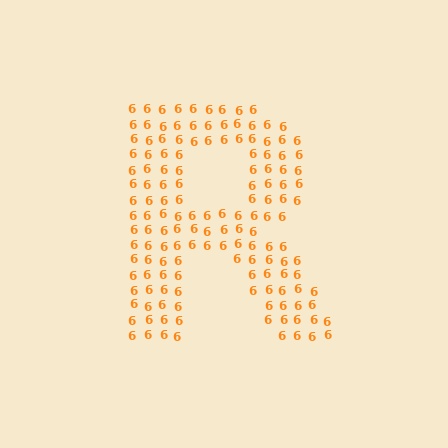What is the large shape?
The large shape is the letter R.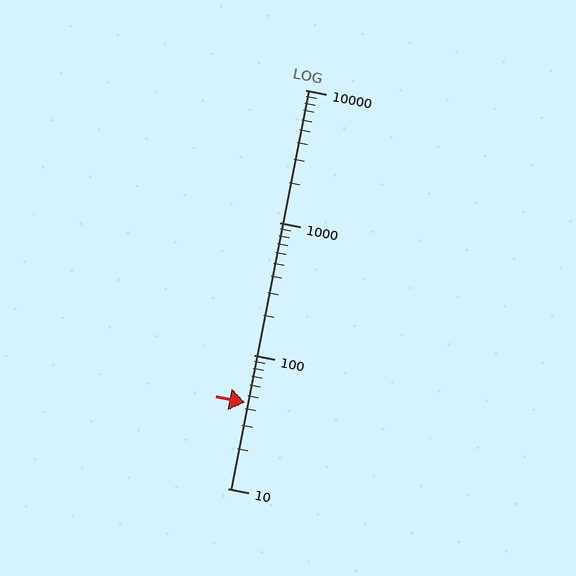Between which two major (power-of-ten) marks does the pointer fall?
The pointer is between 10 and 100.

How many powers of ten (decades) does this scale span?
The scale spans 3 decades, from 10 to 10000.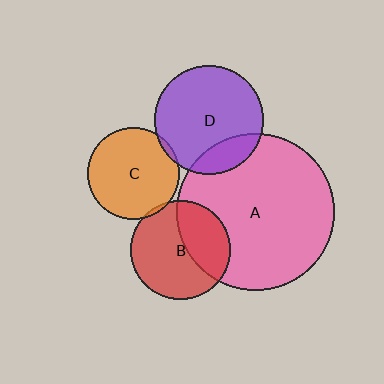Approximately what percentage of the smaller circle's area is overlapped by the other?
Approximately 5%.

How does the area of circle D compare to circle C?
Approximately 1.4 times.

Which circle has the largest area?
Circle A (pink).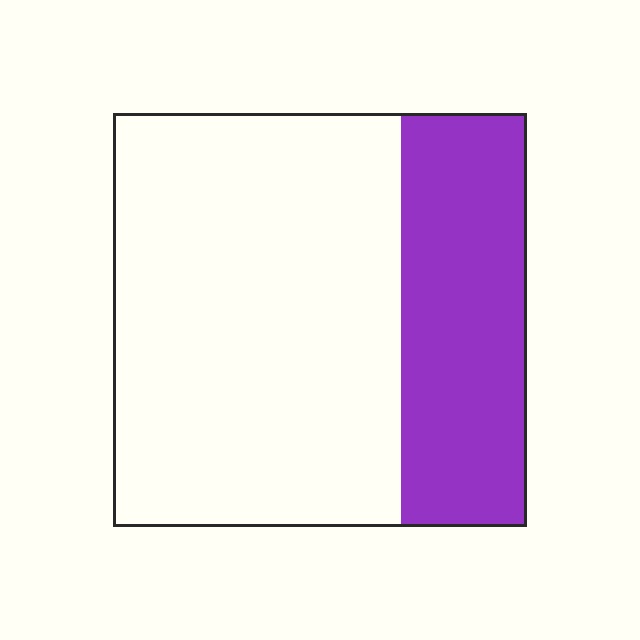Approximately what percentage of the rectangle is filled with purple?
Approximately 30%.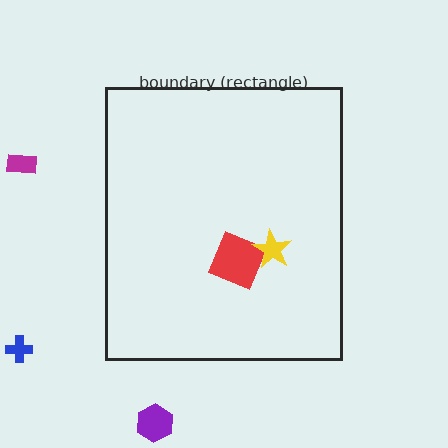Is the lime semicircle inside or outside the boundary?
Inside.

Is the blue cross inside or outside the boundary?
Outside.